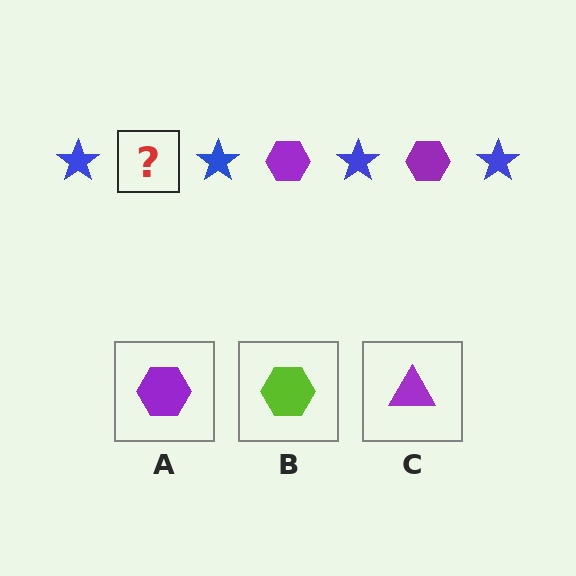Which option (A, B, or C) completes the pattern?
A.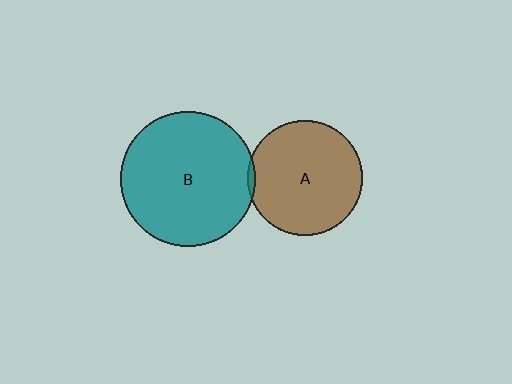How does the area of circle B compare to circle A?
Approximately 1.4 times.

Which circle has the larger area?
Circle B (teal).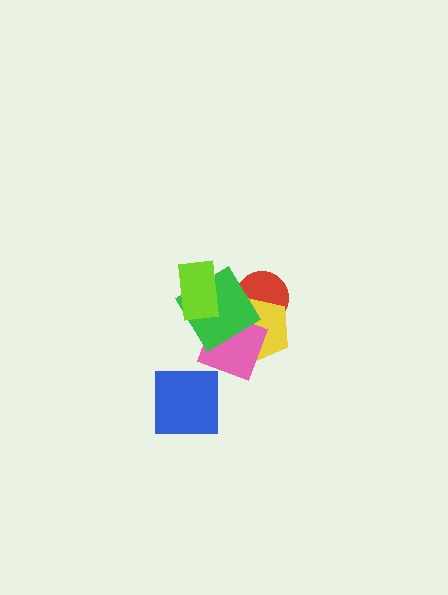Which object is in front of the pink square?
The green diamond is in front of the pink square.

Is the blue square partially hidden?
No, no other shape covers it.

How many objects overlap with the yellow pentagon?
3 objects overlap with the yellow pentagon.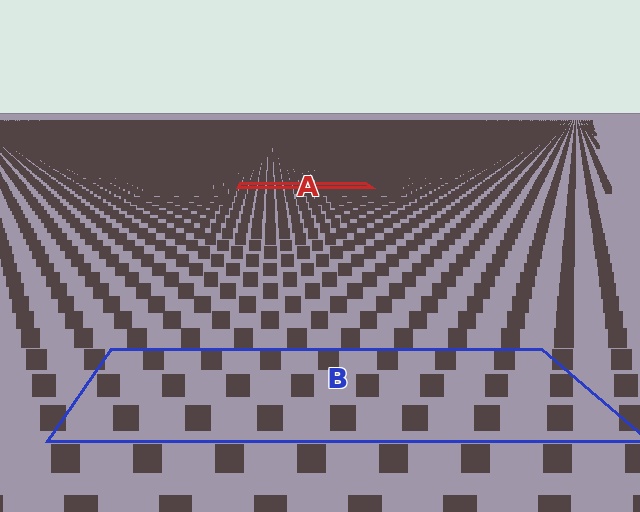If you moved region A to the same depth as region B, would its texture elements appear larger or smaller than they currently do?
They would appear larger. At a closer depth, the same texture elements are projected at a bigger on-screen size.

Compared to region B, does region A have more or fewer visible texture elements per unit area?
Region A has more texture elements per unit area — they are packed more densely because it is farther away.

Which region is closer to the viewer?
Region B is closer. The texture elements there are larger and more spread out.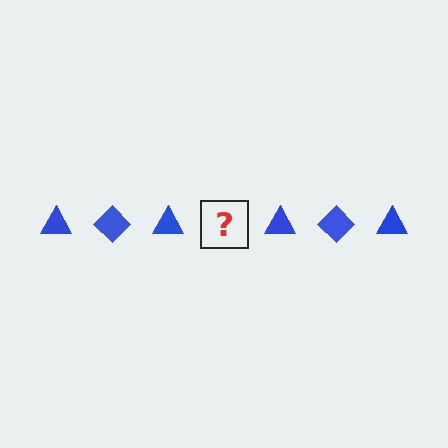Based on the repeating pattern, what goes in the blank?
The blank should be a blue diamond.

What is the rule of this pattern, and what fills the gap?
The rule is that the pattern cycles through triangle, diamond shapes in blue. The gap should be filled with a blue diamond.